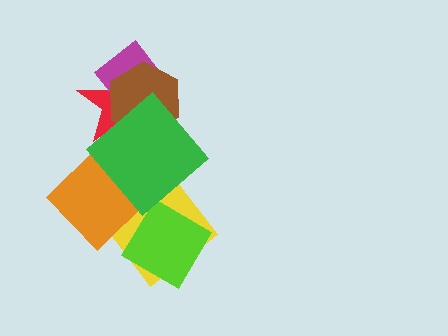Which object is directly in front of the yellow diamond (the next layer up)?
The lime diamond is directly in front of the yellow diamond.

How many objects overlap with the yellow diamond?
3 objects overlap with the yellow diamond.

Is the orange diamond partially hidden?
Yes, it is partially covered by another shape.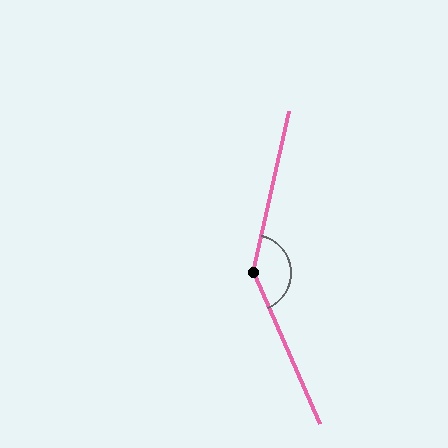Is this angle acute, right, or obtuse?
It is obtuse.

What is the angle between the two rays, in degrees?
Approximately 143 degrees.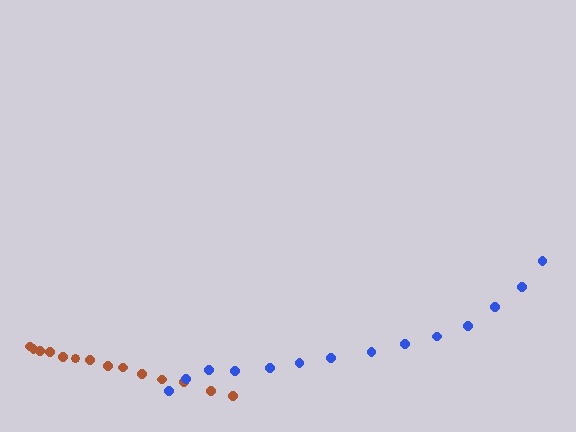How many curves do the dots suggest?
There are 2 distinct paths.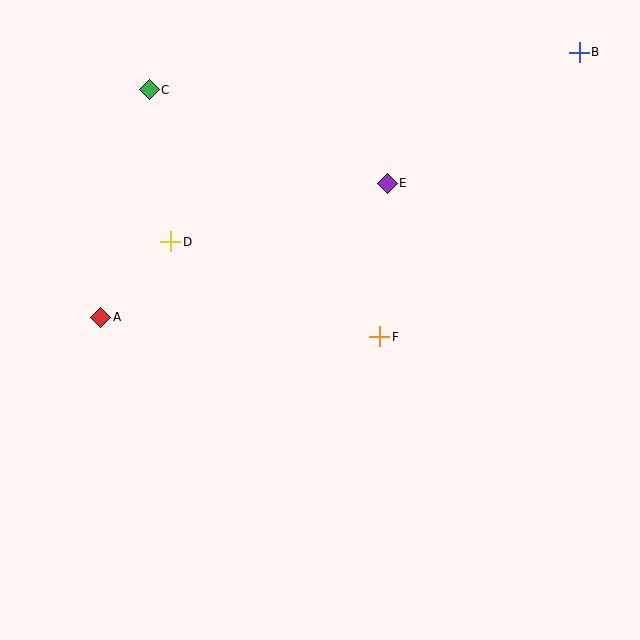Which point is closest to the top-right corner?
Point B is closest to the top-right corner.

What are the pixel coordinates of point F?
Point F is at (380, 337).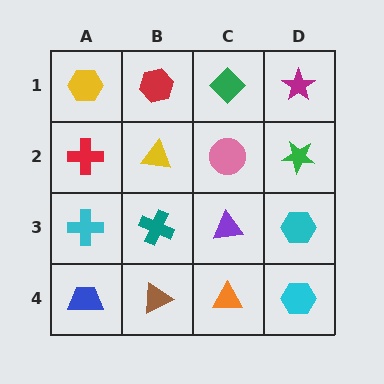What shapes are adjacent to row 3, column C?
A pink circle (row 2, column C), an orange triangle (row 4, column C), a teal cross (row 3, column B), a cyan hexagon (row 3, column D).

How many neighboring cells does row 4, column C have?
3.